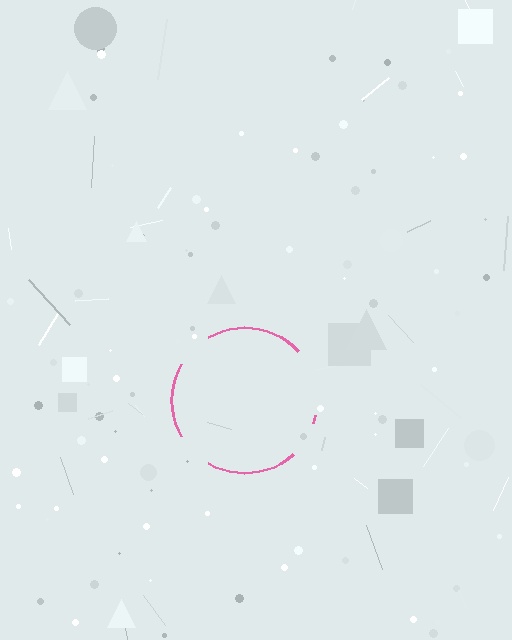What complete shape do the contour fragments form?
The contour fragments form a circle.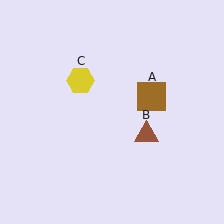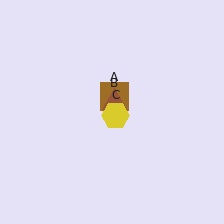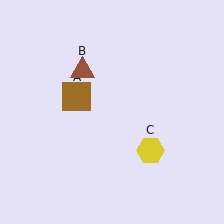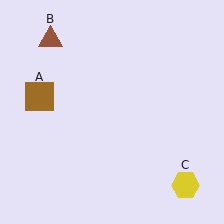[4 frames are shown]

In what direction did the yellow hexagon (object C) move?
The yellow hexagon (object C) moved down and to the right.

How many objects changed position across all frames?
3 objects changed position: brown square (object A), brown triangle (object B), yellow hexagon (object C).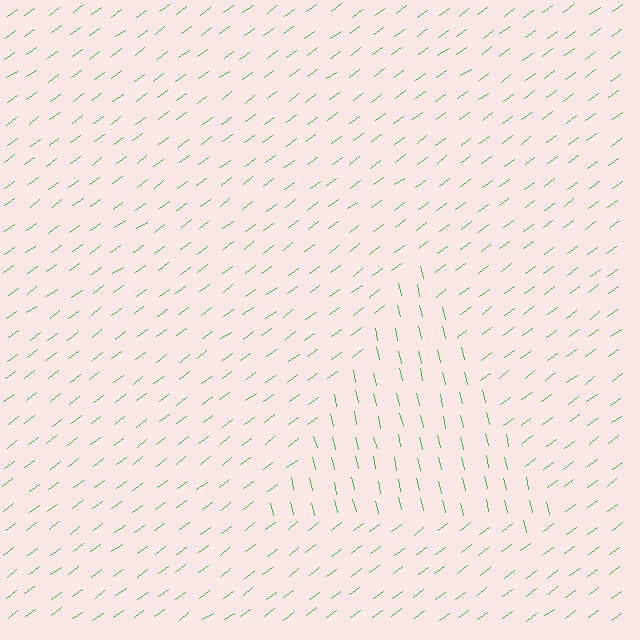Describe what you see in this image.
The image is filled with small green line segments. A triangle region in the image has lines oriented differently from the surrounding lines, creating a visible texture boundary.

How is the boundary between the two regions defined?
The boundary is defined purely by a change in line orientation (approximately 66 degrees difference). All lines are the same color and thickness.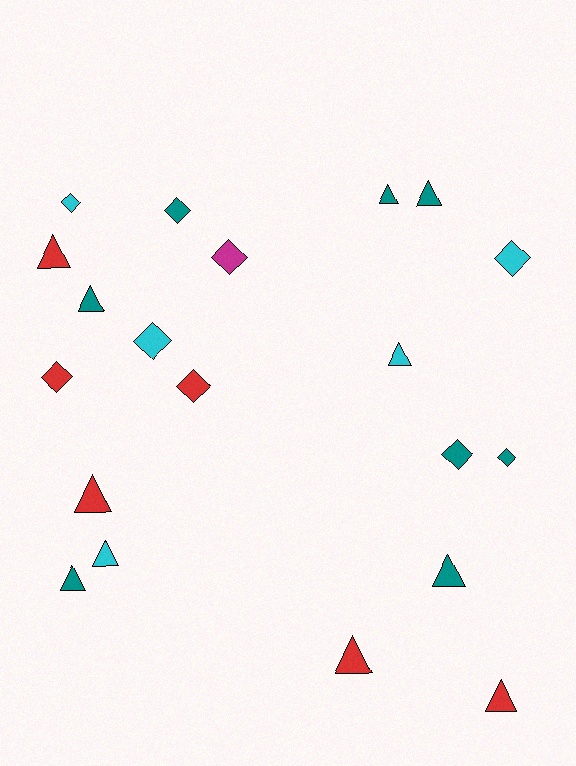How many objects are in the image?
There are 20 objects.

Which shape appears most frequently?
Triangle, with 11 objects.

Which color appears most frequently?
Teal, with 8 objects.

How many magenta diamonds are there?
There is 1 magenta diamond.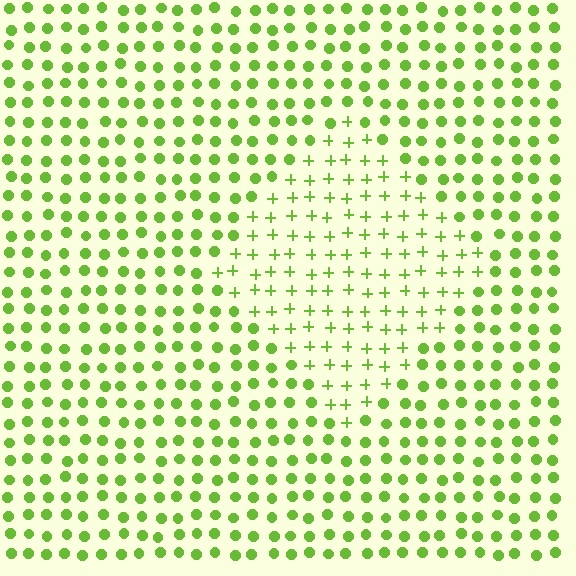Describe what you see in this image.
The image is filled with small lime elements arranged in a uniform grid. A diamond-shaped region contains plus signs, while the surrounding area contains circles. The boundary is defined purely by the change in element shape.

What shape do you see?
I see a diamond.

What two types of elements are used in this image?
The image uses plus signs inside the diamond region and circles outside it.